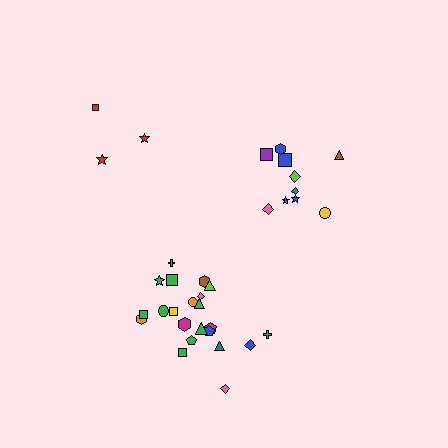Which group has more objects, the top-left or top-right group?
The top-right group.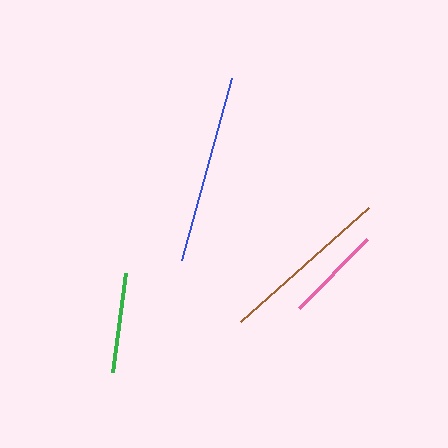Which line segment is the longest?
The blue line is the longest at approximately 189 pixels.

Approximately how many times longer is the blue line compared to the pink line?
The blue line is approximately 1.9 times the length of the pink line.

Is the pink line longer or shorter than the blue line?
The blue line is longer than the pink line.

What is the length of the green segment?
The green segment is approximately 99 pixels long.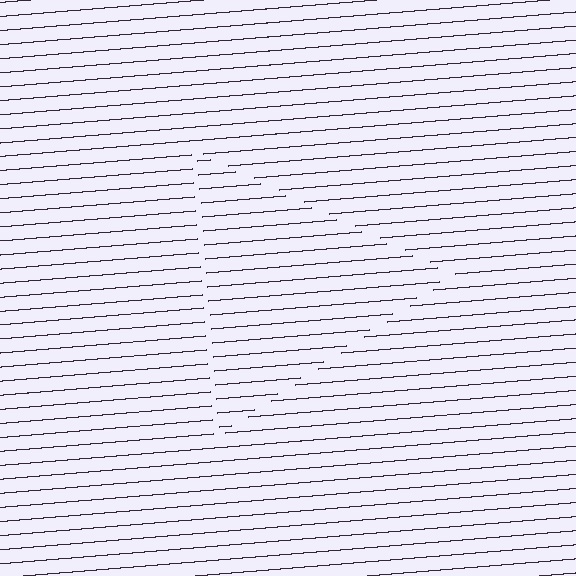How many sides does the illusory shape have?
3 sides — the line-ends trace a triangle.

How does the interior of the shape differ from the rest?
The interior of the shape contains the same grating, shifted by half a period — the contour is defined by the phase discontinuity where line-ends from the inner and outer gratings abut.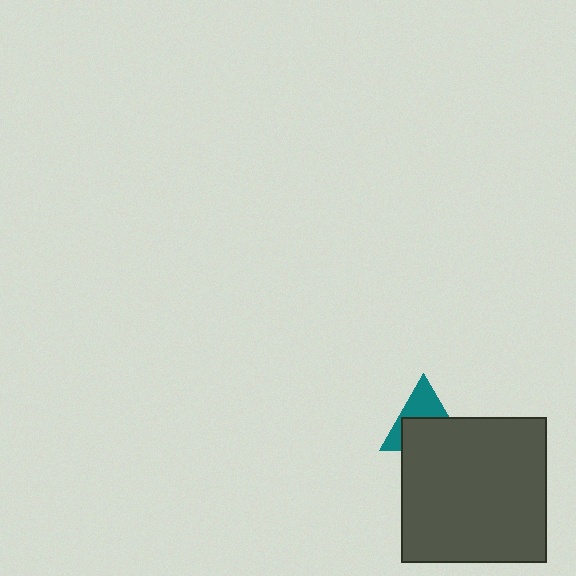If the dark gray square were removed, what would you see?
You would see the complete teal triangle.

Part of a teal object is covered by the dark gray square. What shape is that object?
It is a triangle.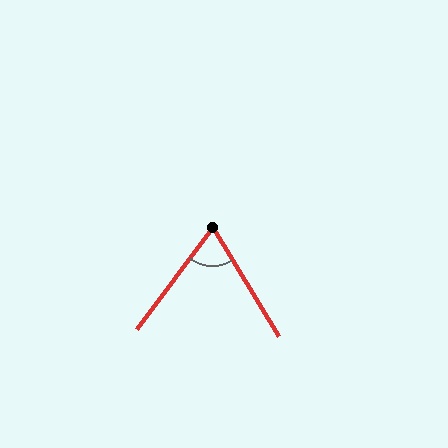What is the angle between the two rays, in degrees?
Approximately 68 degrees.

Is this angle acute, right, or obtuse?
It is acute.